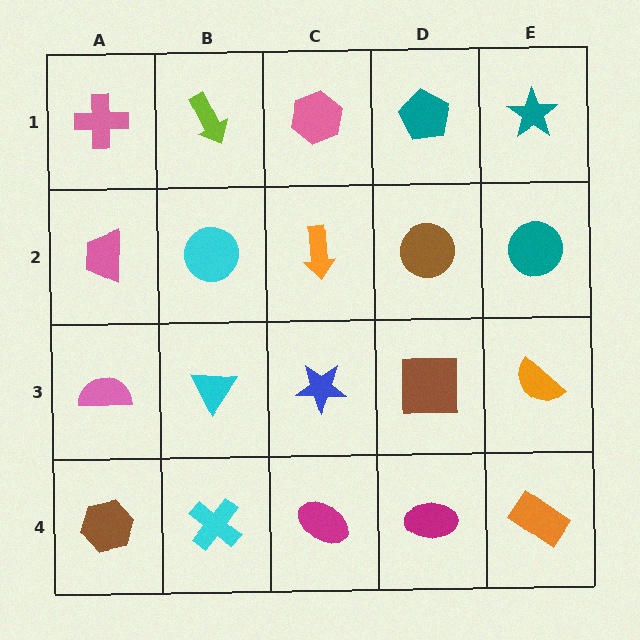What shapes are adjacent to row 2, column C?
A pink hexagon (row 1, column C), a blue star (row 3, column C), a cyan circle (row 2, column B), a brown circle (row 2, column D).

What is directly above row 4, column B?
A cyan triangle.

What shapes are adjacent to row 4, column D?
A brown square (row 3, column D), a magenta ellipse (row 4, column C), an orange rectangle (row 4, column E).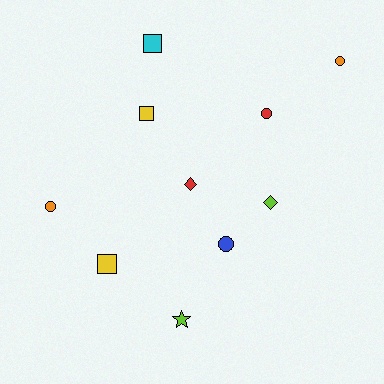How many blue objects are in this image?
There is 1 blue object.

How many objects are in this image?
There are 10 objects.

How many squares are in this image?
There are 3 squares.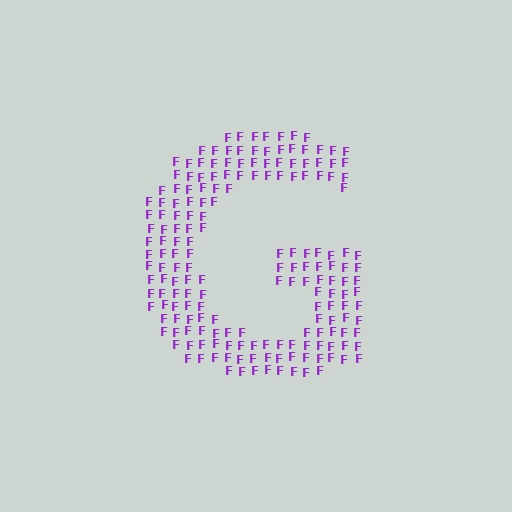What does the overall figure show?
The overall figure shows the letter G.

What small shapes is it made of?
It is made of small letter F's.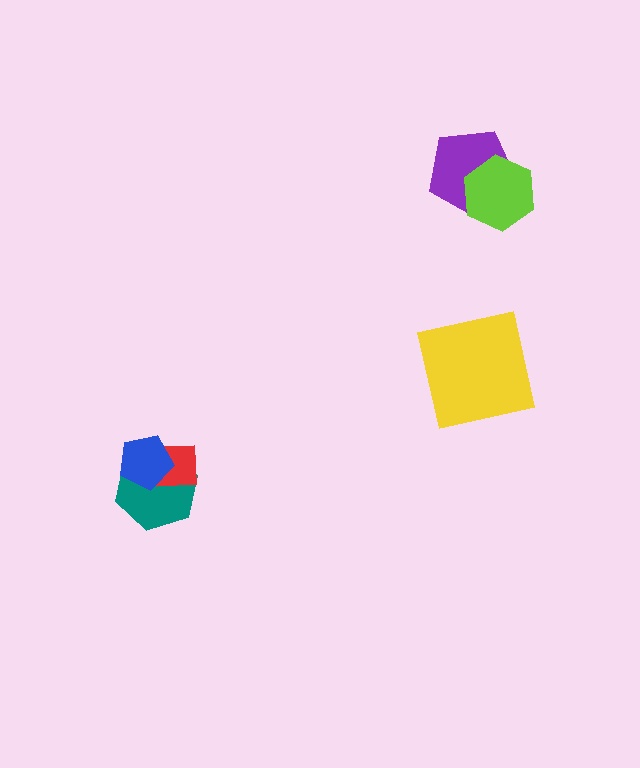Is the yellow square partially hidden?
No, no other shape covers it.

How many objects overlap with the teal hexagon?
2 objects overlap with the teal hexagon.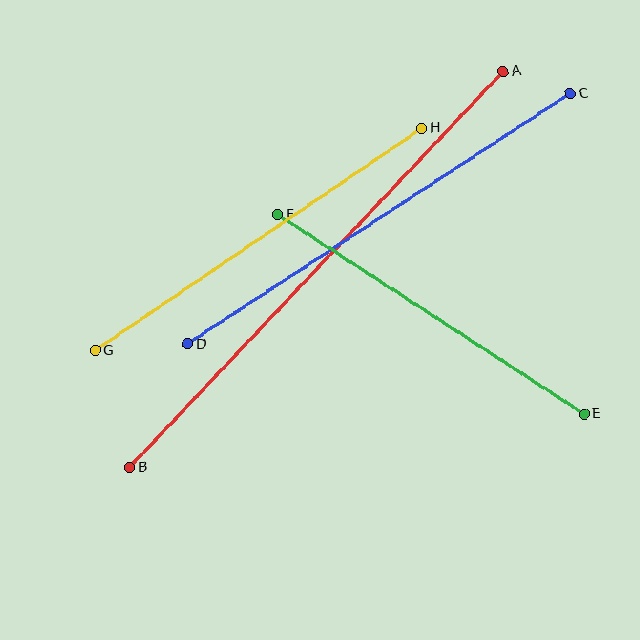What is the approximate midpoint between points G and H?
The midpoint is at approximately (259, 240) pixels.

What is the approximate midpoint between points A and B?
The midpoint is at approximately (316, 269) pixels.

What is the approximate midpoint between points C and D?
The midpoint is at approximately (379, 219) pixels.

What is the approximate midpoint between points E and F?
The midpoint is at approximately (431, 314) pixels.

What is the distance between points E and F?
The distance is approximately 366 pixels.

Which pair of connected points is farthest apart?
Points A and B are farthest apart.